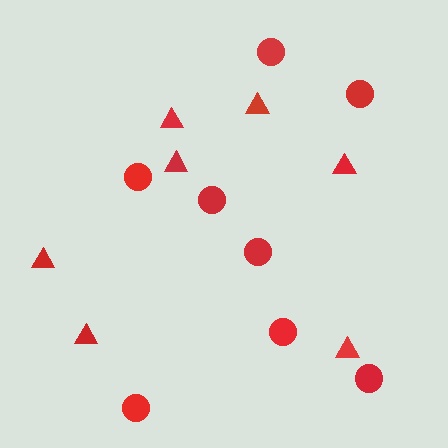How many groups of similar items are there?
There are 2 groups: one group of circles (8) and one group of triangles (7).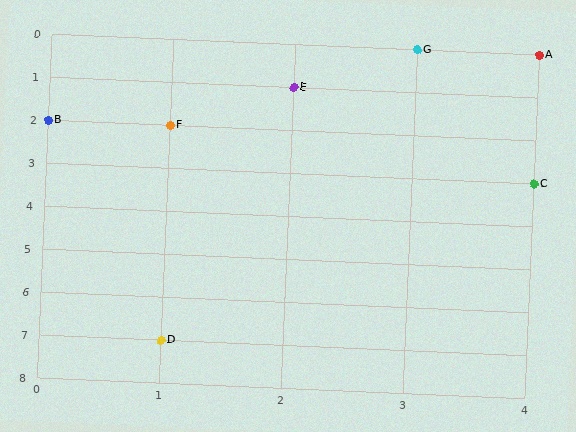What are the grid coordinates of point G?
Point G is at grid coordinates (3, 0).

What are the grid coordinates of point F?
Point F is at grid coordinates (1, 2).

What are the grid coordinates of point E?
Point E is at grid coordinates (2, 1).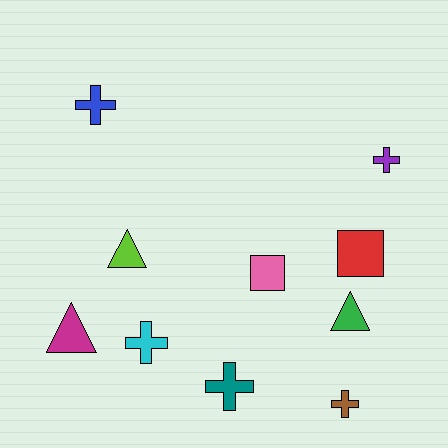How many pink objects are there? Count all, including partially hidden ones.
There is 1 pink object.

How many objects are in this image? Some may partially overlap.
There are 10 objects.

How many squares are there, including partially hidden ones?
There are 2 squares.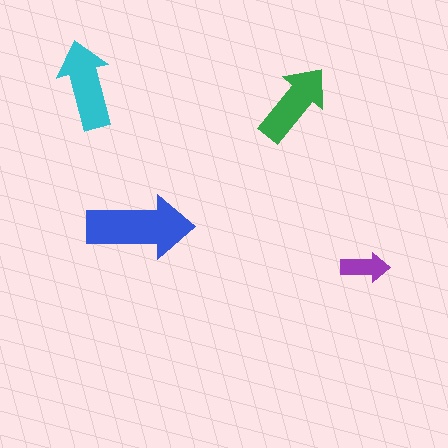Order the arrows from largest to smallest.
the blue one, the cyan one, the green one, the purple one.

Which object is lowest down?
The purple arrow is bottommost.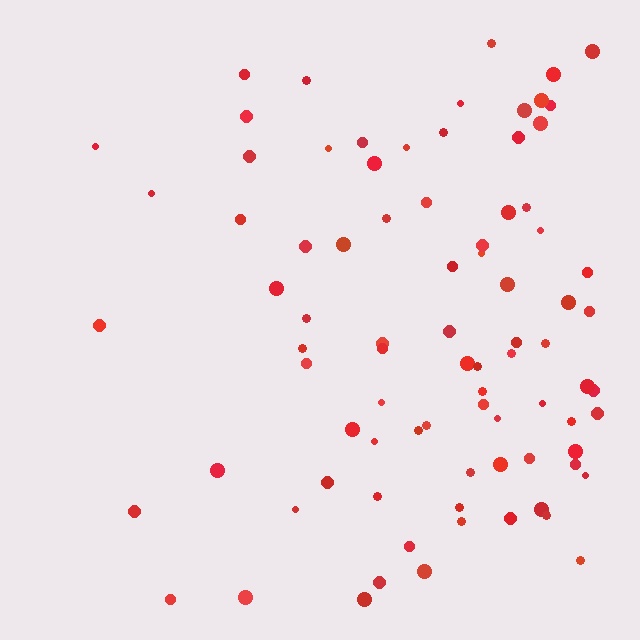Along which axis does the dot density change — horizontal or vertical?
Horizontal.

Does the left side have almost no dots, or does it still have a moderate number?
Still a moderate number, just noticeably fewer than the right.